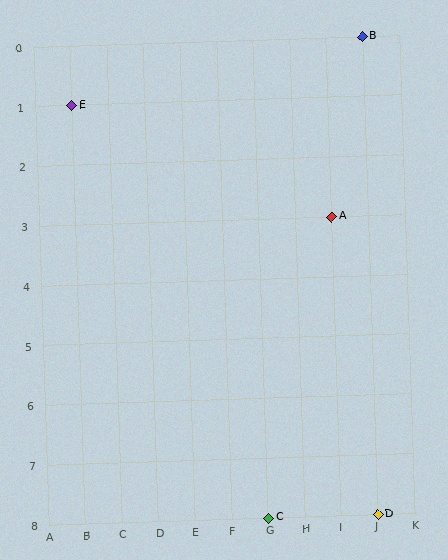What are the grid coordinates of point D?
Point D is at grid coordinates (J, 8).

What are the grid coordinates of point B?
Point B is at grid coordinates (J, 0).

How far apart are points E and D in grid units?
Points E and D are 8 columns and 7 rows apart (about 10.6 grid units diagonally).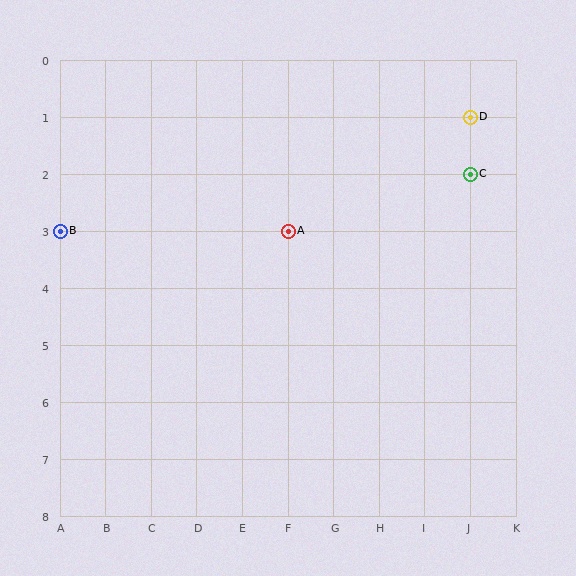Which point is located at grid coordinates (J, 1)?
Point D is at (J, 1).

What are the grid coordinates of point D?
Point D is at grid coordinates (J, 1).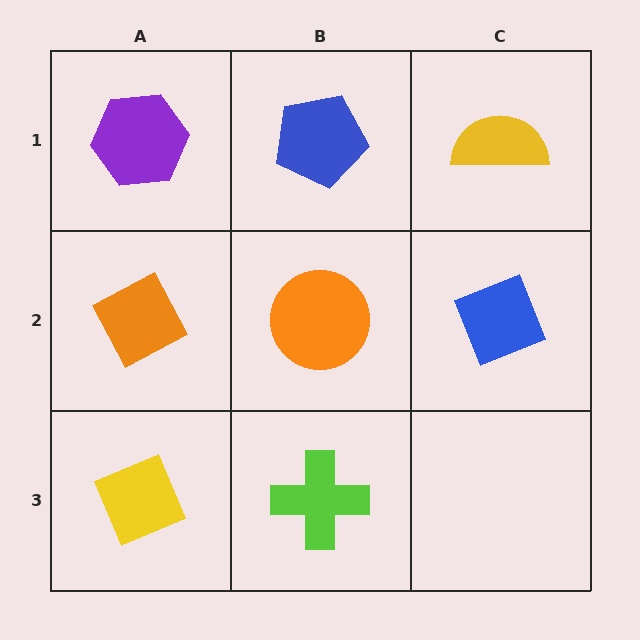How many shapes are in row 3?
2 shapes.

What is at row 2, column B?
An orange circle.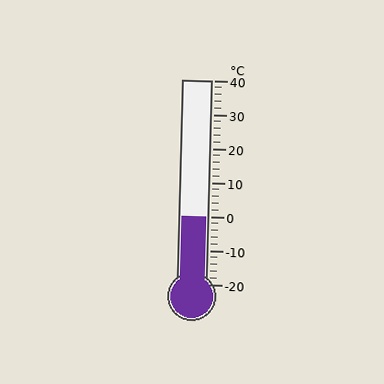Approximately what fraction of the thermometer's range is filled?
The thermometer is filled to approximately 35% of its range.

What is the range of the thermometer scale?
The thermometer scale ranges from -20°C to 40°C.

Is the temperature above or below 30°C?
The temperature is below 30°C.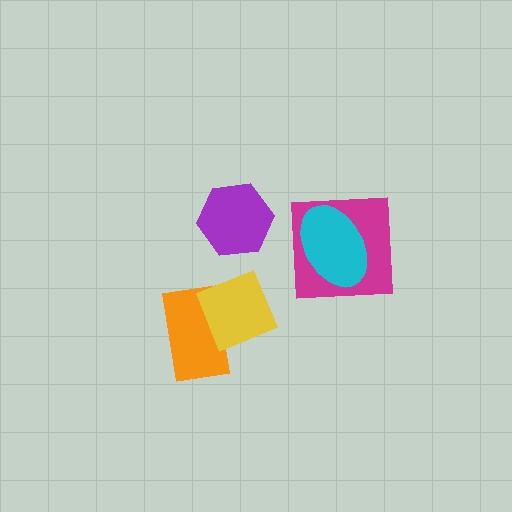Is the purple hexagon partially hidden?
No, no other shape covers it.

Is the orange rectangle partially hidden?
Yes, it is partially covered by another shape.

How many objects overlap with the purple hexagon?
0 objects overlap with the purple hexagon.